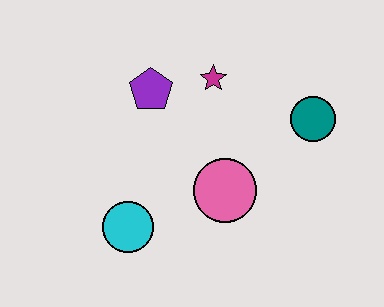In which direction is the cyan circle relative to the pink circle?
The cyan circle is to the left of the pink circle.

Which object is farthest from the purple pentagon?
The teal circle is farthest from the purple pentagon.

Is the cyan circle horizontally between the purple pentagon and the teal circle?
No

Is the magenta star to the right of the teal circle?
No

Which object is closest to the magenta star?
The purple pentagon is closest to the magenta star.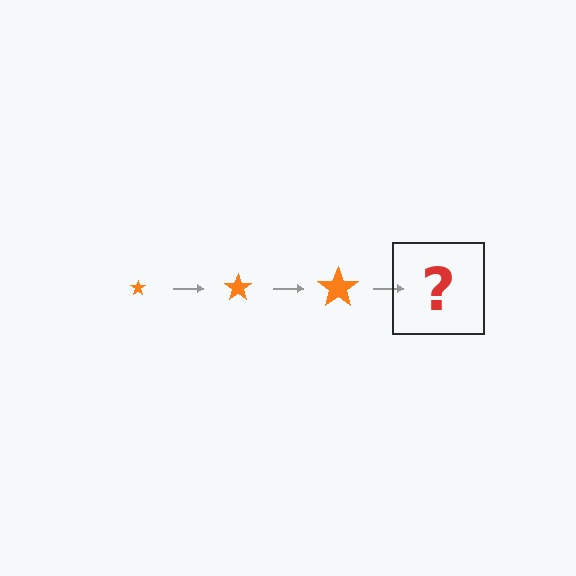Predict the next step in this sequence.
The next step is an orange star, larger than the previous one.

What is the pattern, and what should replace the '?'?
The pattern is that the star gets progressively larger each step. The '?' should be an orange star, larger than the previous one.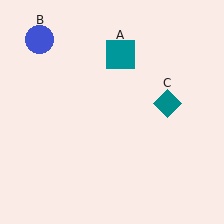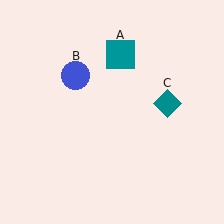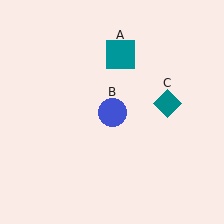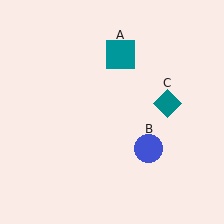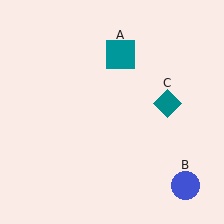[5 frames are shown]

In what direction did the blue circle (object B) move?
The blue circle (object B) moved down and to the right.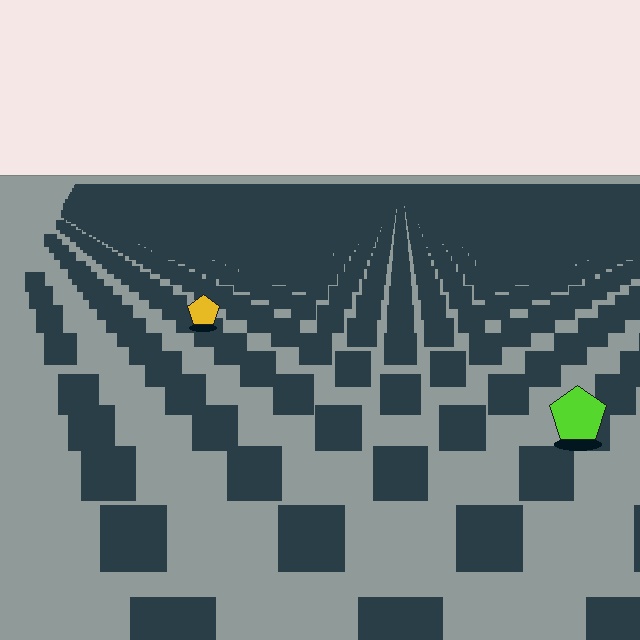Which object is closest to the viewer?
The lime pentagon is closest. The texture marks near it are larger and more spread out.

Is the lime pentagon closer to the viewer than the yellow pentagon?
Yes. The lime pentagon is closer — you can tell from the texture gradient: the ground texture is coarser near it.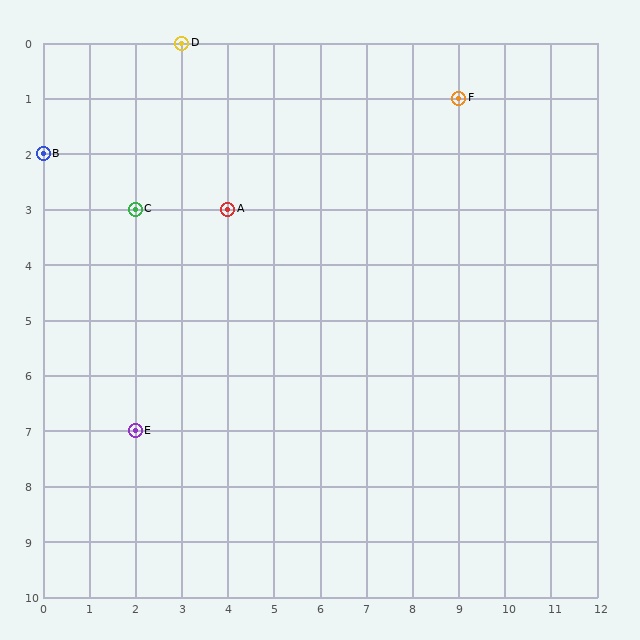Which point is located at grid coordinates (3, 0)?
Point D is at (3, 0).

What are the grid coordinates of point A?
Point A is at grid coordinates (4, 3).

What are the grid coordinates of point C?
Point C is at grid coordinates (2, 3).